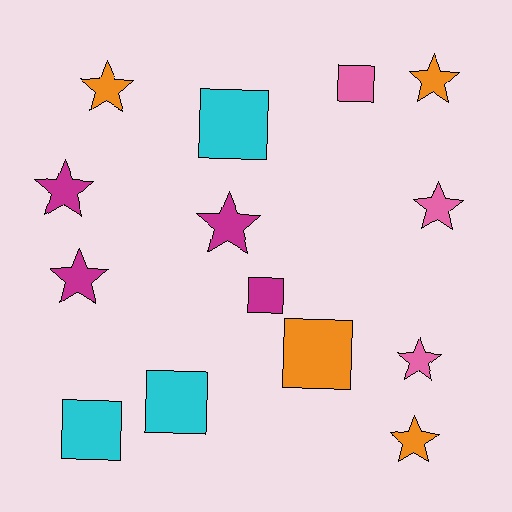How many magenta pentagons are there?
There are no magenta pentagons.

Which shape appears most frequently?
Star, with 8 objects.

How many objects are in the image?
There are 14 objects.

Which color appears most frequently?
Magenta, with 4 objects.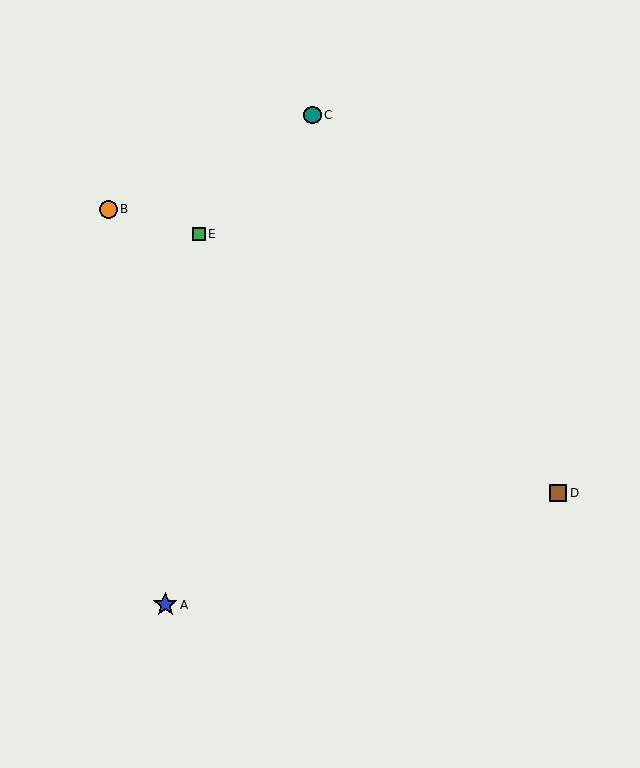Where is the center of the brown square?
The center of the brown square is at (558, 493).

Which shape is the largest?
The blue star (labeled A) is the largest.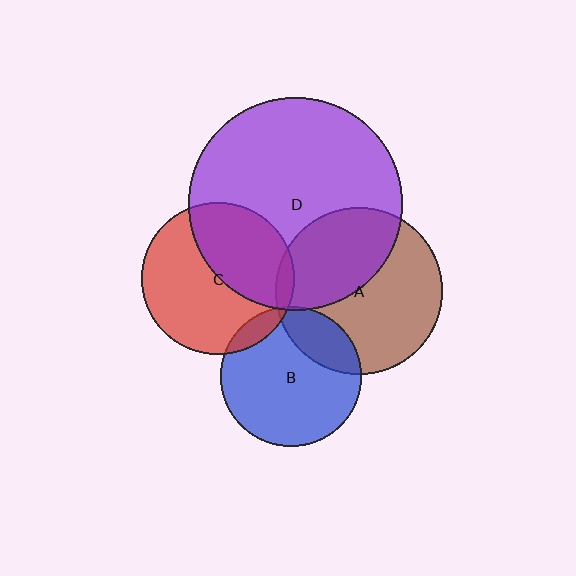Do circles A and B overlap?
Yes.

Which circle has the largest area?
Circle D (purple).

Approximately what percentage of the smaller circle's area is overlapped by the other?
Approximately 20%.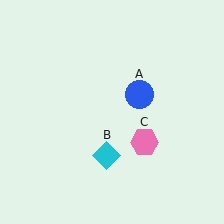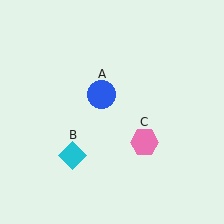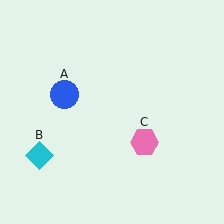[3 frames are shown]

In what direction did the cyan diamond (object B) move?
The cyan diamond (object B) moved left.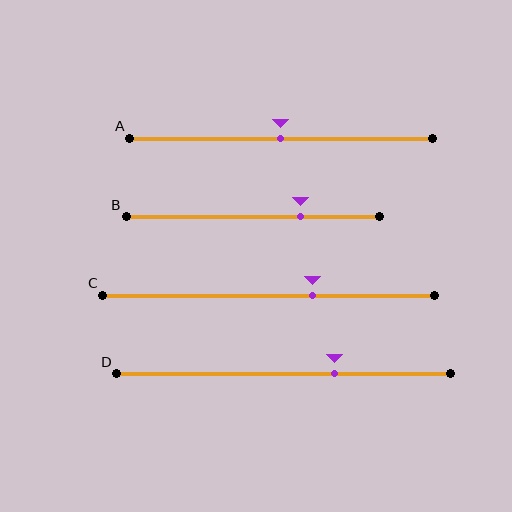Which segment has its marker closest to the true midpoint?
Segment A has its marker closest to the true midpoint.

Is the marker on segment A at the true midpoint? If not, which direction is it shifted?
Yes, the marker on segment A is at the true midpoint.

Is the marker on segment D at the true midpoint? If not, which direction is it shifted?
No, the marker on segment D is shifted to the right by about 15% of the segment length.